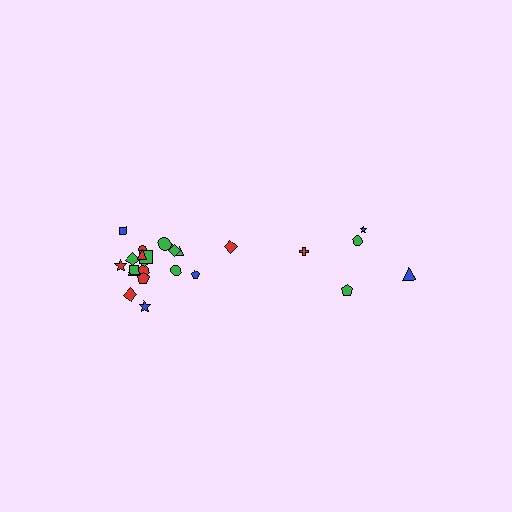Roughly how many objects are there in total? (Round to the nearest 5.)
Roughly 25 objects in total.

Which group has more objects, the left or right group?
The left group.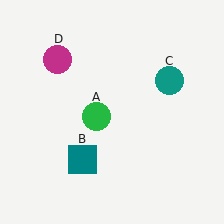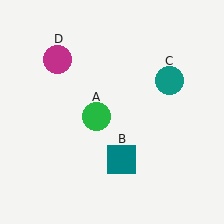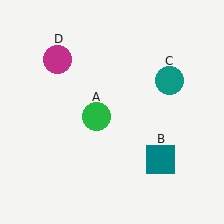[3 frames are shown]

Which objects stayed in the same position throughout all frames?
Green circle (object A) and teal circle (object C) and magenta circle (object D) remained stationary.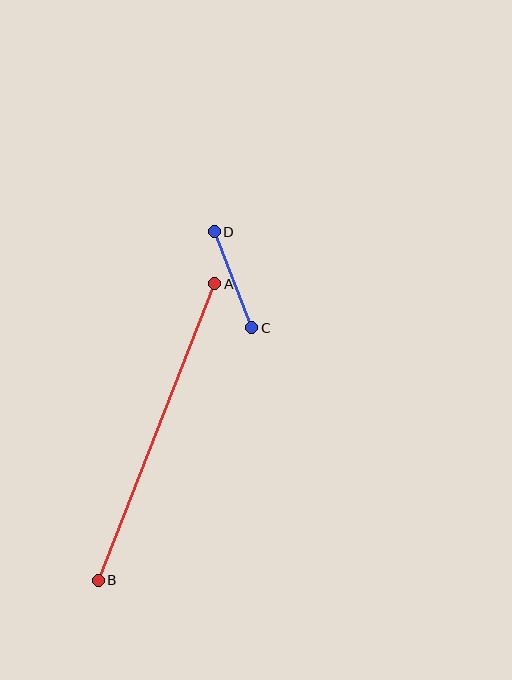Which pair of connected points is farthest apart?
Points A and B are farthest apart.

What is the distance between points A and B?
The distance is approximately 319 pixels.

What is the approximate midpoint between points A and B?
The midpoint is at approximately (156, 432) pixels.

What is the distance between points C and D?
The distance is approximately 103 pixels.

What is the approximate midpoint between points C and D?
The midpoint is at approximately (233, 280) pixels.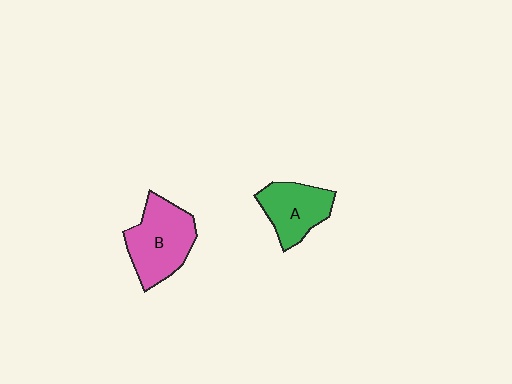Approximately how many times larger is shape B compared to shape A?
Approximately 1.3 times.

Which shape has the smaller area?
Shape A (green).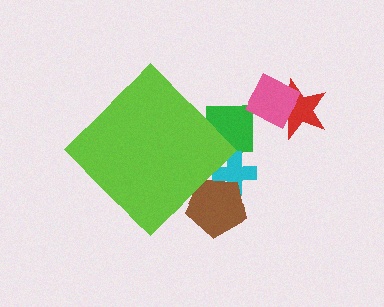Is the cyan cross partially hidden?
Yes, the cyan cross is partially hidden behind the lime diamond.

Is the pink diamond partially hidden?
No, the pink diamond is fully visible.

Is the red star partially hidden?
No, the red star is fully visible.